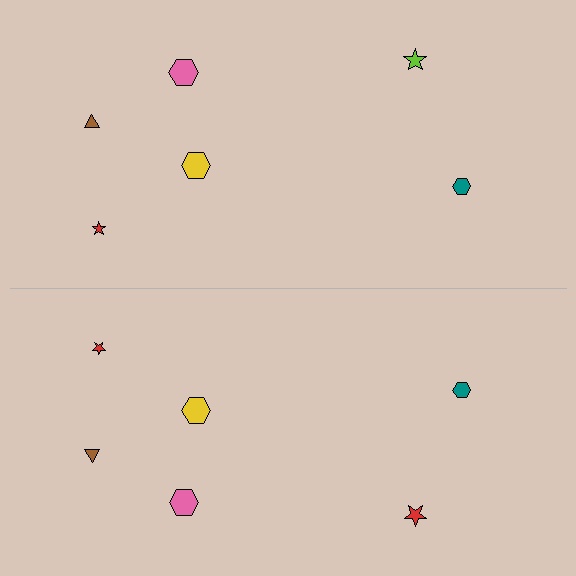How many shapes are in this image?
There are 12 shapes in this image.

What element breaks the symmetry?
The red star on the bottom side breaks the symmetry — its mirror counterpart is lime.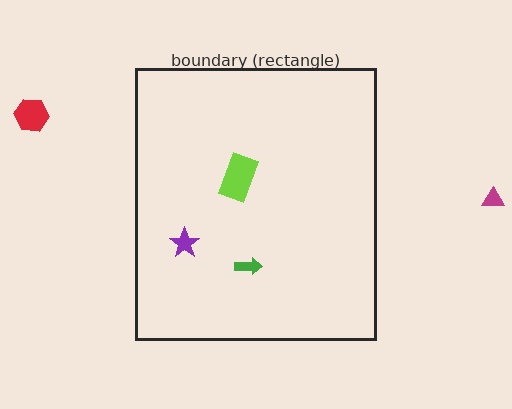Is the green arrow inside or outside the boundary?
Inside.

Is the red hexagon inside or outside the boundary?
Outside.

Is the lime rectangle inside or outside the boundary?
Inside.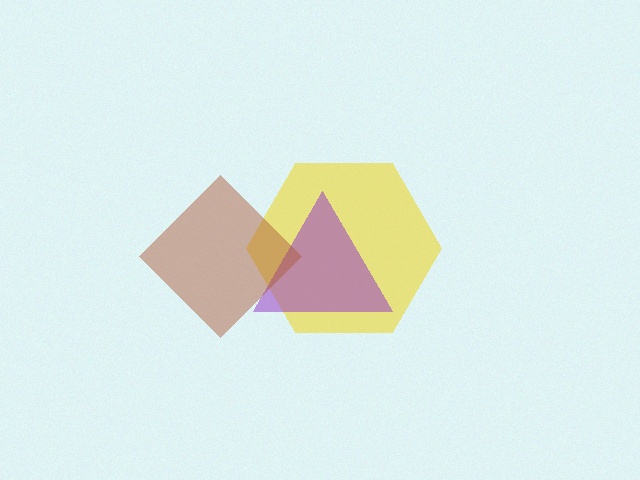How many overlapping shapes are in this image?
There are 3 overlapping shapes in the image.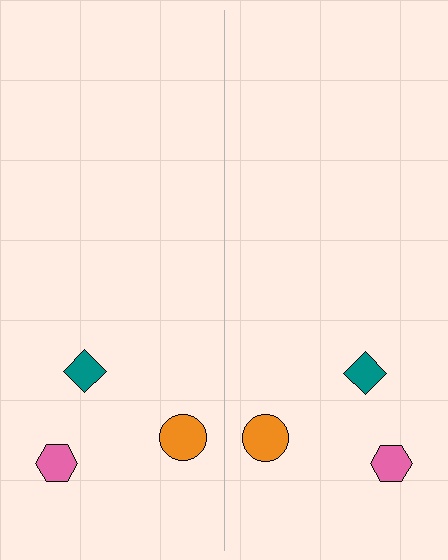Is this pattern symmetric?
Yes, this pattern has bilateral (reflection) symmetry.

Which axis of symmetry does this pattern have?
The pattern has a vertical axis of symmetry running through the center of the image.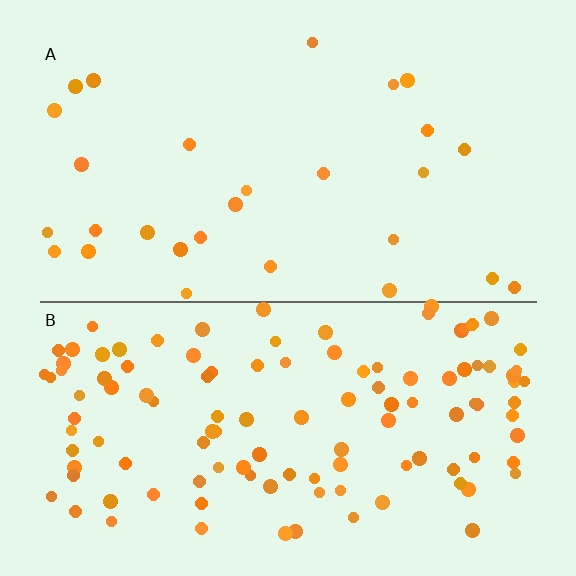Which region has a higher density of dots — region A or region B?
B (the bottom).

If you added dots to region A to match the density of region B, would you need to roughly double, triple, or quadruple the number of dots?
Approximately quadruple.